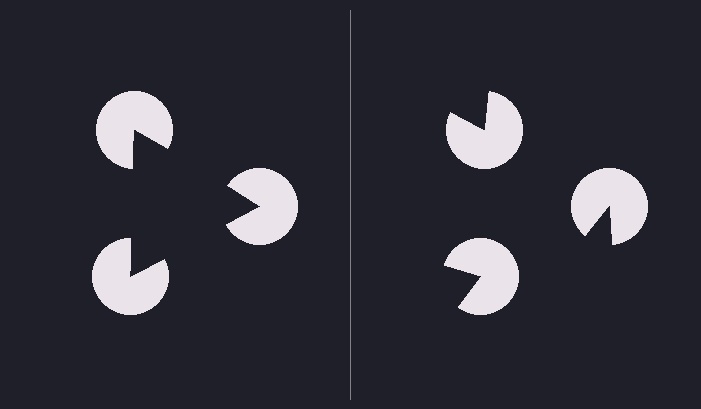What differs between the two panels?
The pac-man discs are positioned identically on both sides; only the wedge orientations differ. On the left they align to a triangle; on the right they are misaligned.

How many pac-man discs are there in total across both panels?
6 — 3 on each side.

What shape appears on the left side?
An illusory triangle.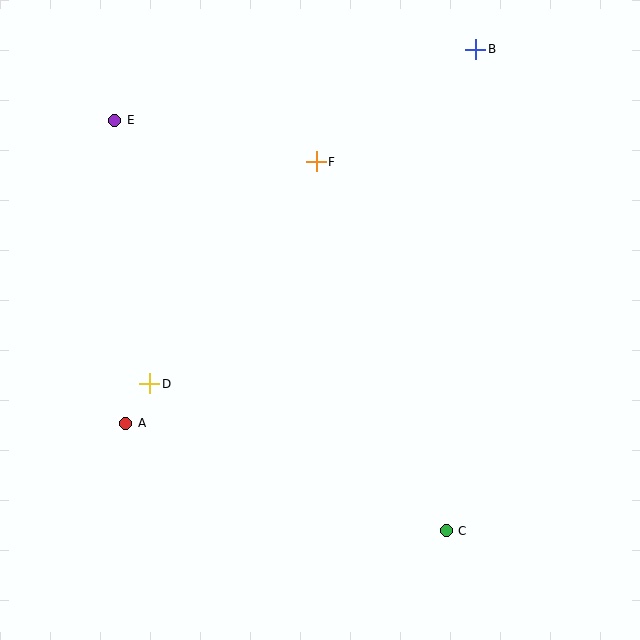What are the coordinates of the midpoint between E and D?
The midpoint between E and D is at (132, 252).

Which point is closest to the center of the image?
Point F at (316, 162) is closest to the center.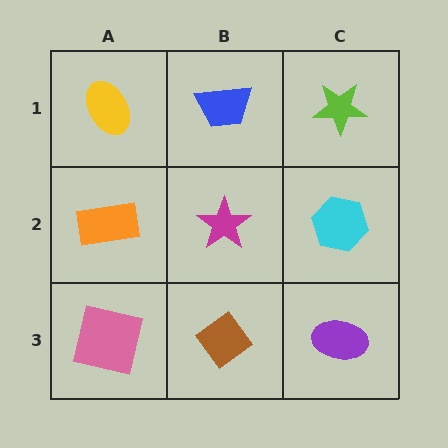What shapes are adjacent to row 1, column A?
An orange rectangle (row 2, column A), a blue trapezoid (row 1, column B).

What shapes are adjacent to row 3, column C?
A cyan hexagon (row 2, column C), a brown diamond (row 3, column B).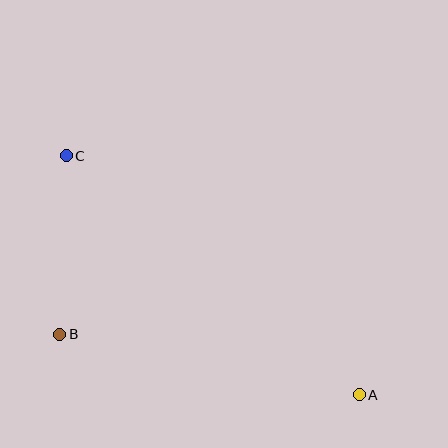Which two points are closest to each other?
Points B and C are closest to each other.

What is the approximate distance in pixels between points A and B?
The distance between A and B is approximately 305 pixels.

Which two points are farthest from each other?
Points A and C are farthest from each other.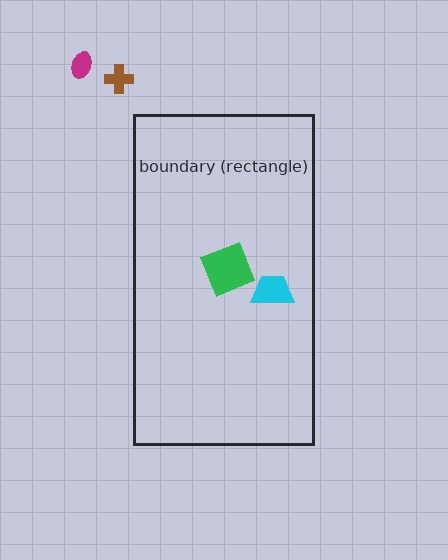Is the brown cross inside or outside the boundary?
Outside.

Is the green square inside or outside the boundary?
Inside.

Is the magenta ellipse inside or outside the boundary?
Outside.